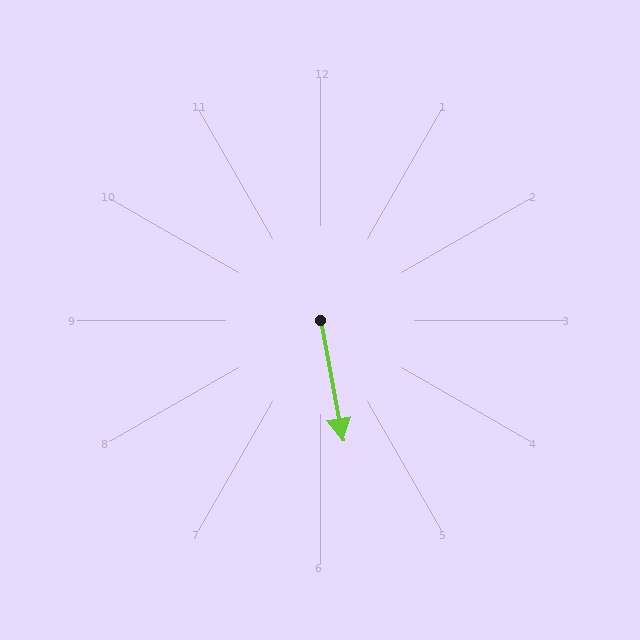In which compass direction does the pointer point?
South.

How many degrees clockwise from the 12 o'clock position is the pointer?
Approximately 169 degrees.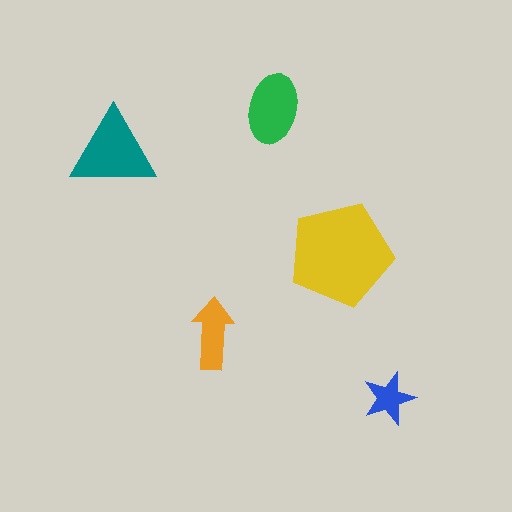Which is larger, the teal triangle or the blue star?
The teal triangle.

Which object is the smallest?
The blue star.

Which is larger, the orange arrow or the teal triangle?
The teal triangle.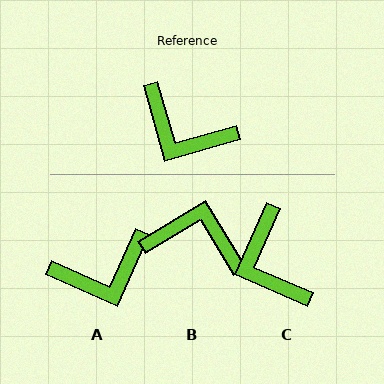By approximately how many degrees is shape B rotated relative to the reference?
Approximately 165 degrees clockwise.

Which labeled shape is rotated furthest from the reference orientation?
B, about 165 degrees away.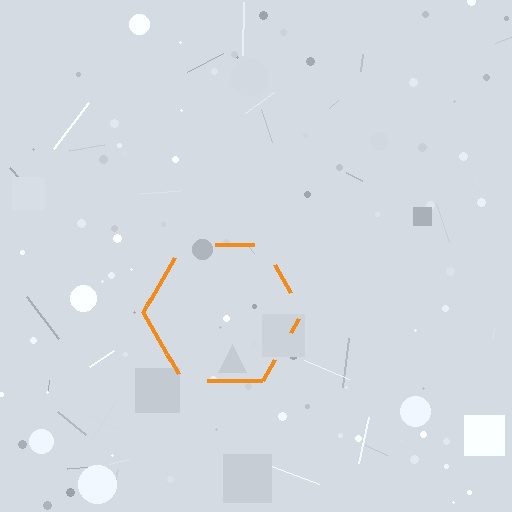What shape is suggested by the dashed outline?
The dashed outline suggests a hexagon.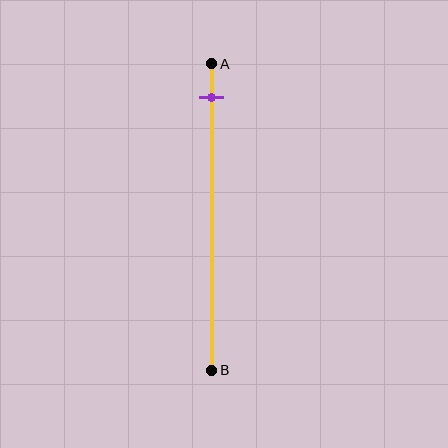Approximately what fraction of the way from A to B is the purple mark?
The purple mark is approximately 10% of the way from A to B.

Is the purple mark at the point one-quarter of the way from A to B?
No, the mark is at about 10% from A, not at the 25% one-quarter point.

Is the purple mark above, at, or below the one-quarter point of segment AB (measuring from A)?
The purple mark is above the one-quarter point of segment AB.